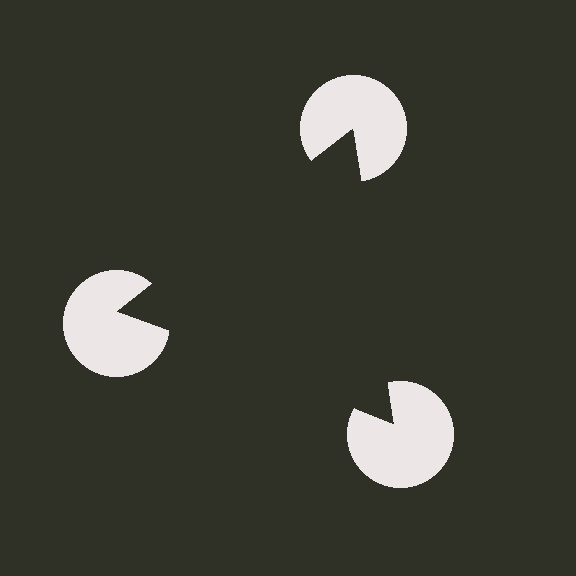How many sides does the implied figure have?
3 sides.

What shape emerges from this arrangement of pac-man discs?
An illusory triangle — its edges are inferred from the aligned wedge cuts in the pac-man discs, not physically drawn.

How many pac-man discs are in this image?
There are 3 — one at each vertex of the illusory triangle.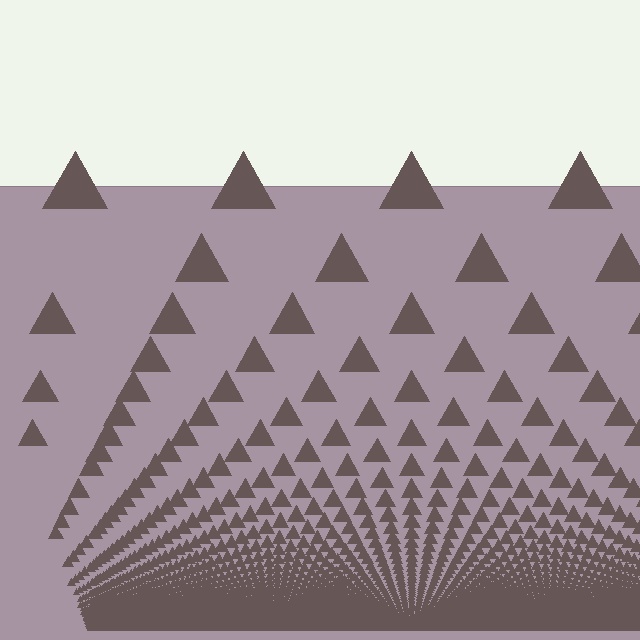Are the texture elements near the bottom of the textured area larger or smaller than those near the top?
Smaller. The gradient is inverted — elements near the bottom are smaller and denser.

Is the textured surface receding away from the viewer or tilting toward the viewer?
The surface appears to tilt toward the viewer. Texture elements get larger and sparser toward the top.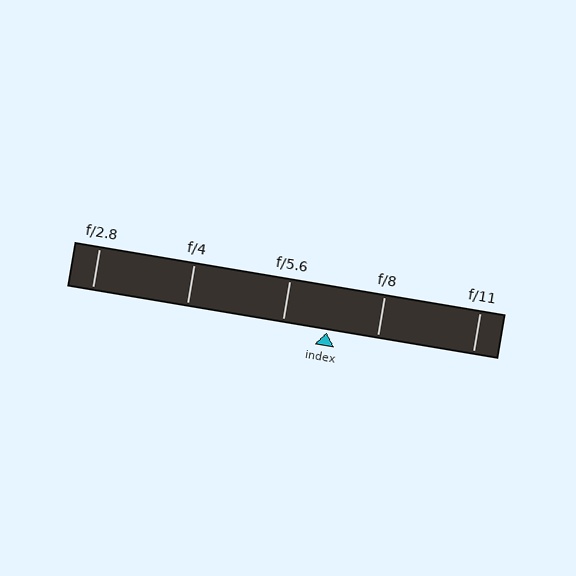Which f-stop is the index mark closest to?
The index mark is closest to f/5.6.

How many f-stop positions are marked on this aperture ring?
There are 5 f-stop positions marked.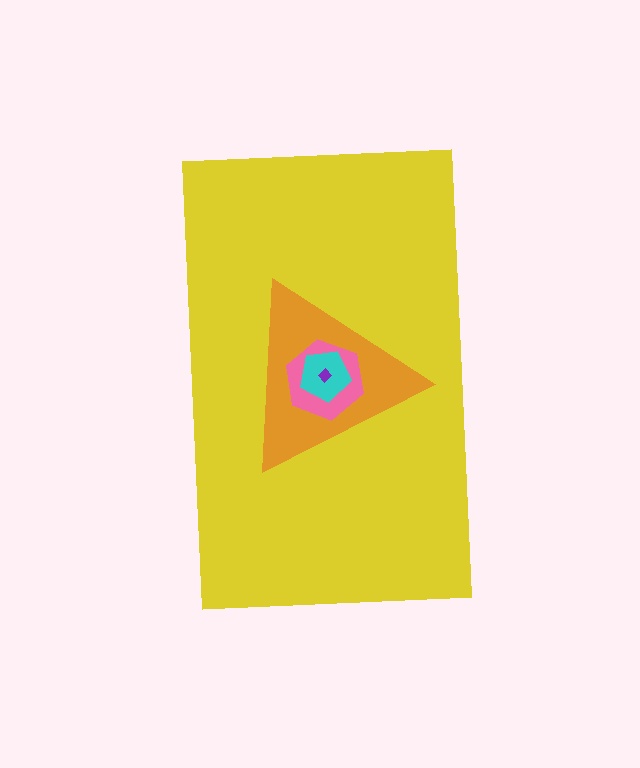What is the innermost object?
The purple diamond.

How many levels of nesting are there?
5.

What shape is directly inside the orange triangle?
The pink hexagon.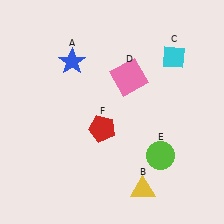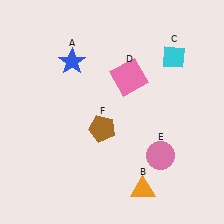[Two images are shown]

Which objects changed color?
B changed from yellow to orange. E changed from lime to pink. F changed from red to brown.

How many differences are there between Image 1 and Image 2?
There are 3 differences between the two images.